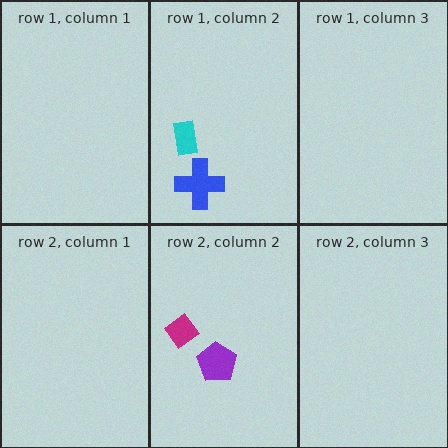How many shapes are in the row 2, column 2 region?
2.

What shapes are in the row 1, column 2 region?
The cyan rectangle, the blue cross.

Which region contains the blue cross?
The row 1, column 2 region.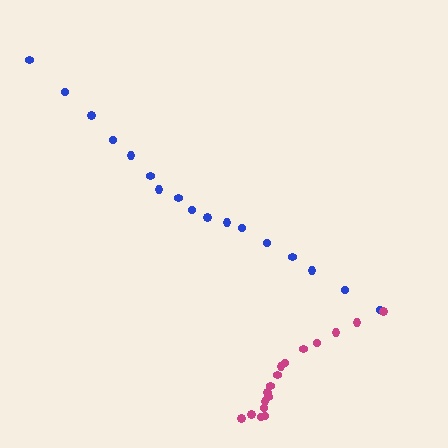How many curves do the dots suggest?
There are 2 distinct paths.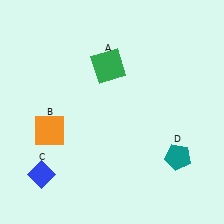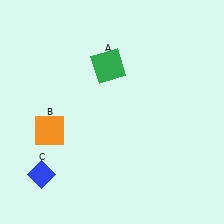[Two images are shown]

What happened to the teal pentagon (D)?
The teal pentagon (D) was removed in Image 2. It was in the bottom-right area of Image 1.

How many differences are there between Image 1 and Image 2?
There is 1 difference between the two images.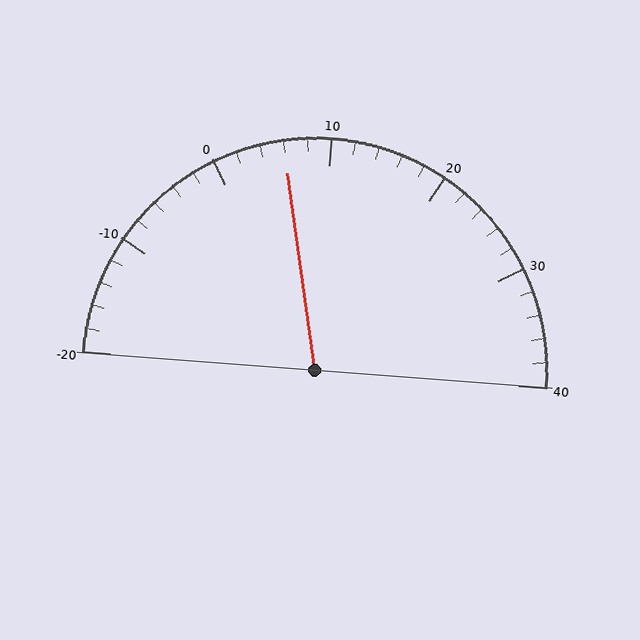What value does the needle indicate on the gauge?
The needle indicates approximately 6.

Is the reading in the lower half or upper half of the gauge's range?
The reading is in the lower half of the range (-20 to 40).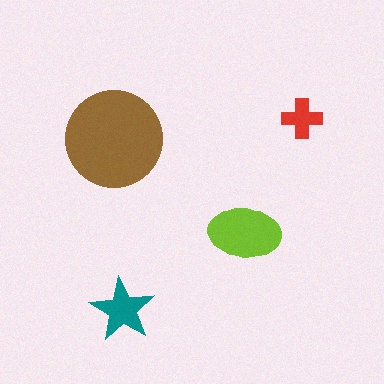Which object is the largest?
The brown circle.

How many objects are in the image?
There are 4 objects in the image.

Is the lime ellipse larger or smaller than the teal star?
Larger.